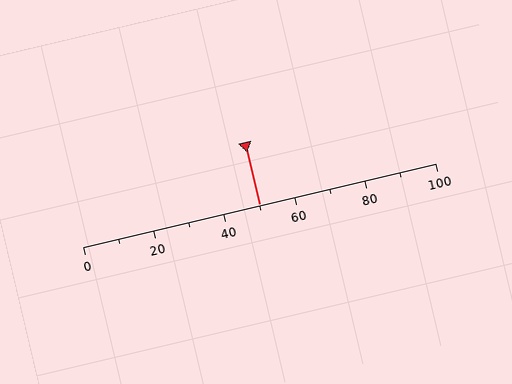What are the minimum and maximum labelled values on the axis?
The axis runs from 0 to 100.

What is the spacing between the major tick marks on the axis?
The major ticks are spaced 20 apart.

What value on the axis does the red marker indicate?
The marker indicates approximately 50.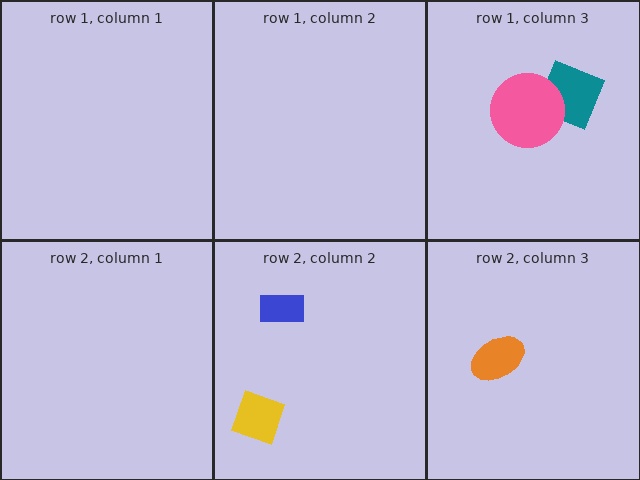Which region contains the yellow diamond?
The row 2, column 2 region.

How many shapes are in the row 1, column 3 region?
2.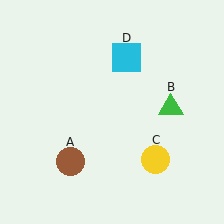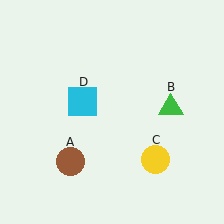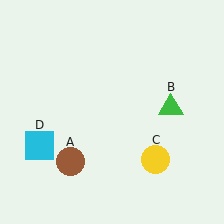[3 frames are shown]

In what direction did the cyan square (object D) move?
The cyan square (object D) moved down and to the left.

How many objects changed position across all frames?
1 object changed position: cyan square (object D).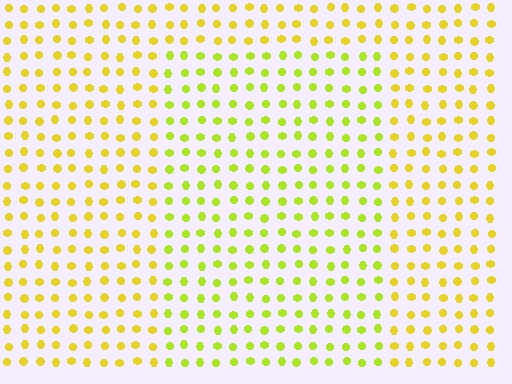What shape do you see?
I see a rectangle.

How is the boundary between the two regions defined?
The boundary is defined purely by a slight shift in hue (about 25 degrees). Spacing, size, and orientation are identical on both sides.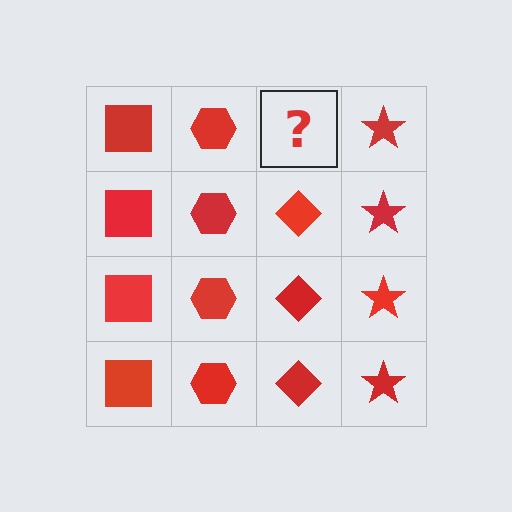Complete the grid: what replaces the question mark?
The question mark should be replaced with a red diamond.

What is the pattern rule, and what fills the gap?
The rule is that each column has a consistent shape. The gap should be filled with a red diamond.